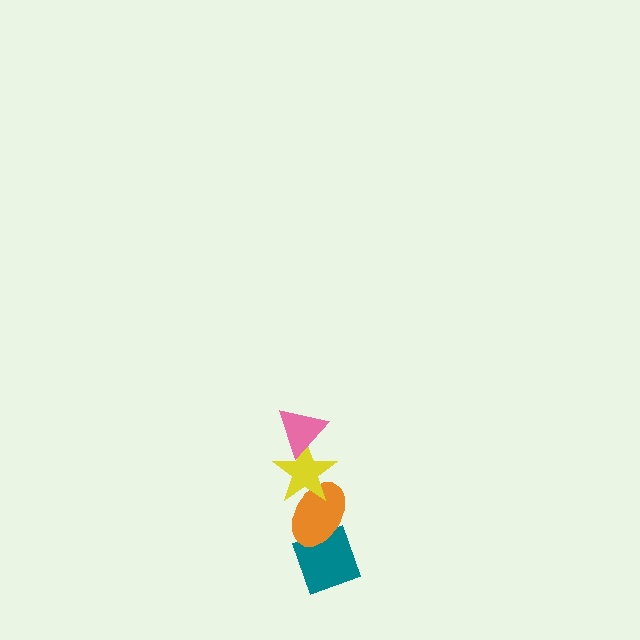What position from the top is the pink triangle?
The pink triangle is 1st from the top.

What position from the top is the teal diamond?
The teal diamond is 4th from the top.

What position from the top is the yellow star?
The yellow star is 2nd from the top.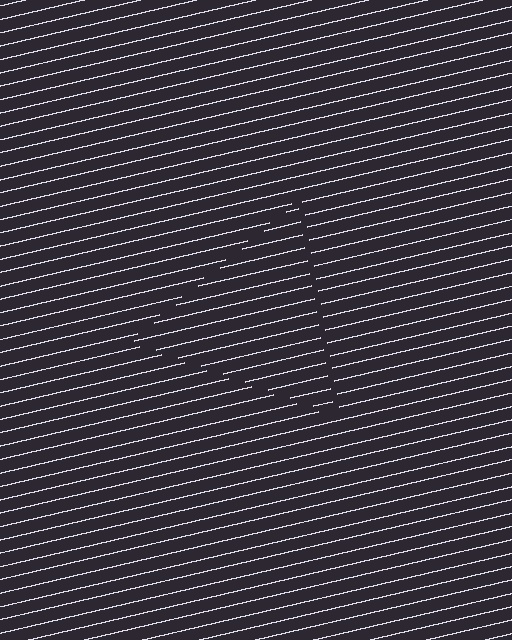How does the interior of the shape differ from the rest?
The interior of the shape contains the same grating, shifted by half a period — the contour is defined by the phase discontinuity where line-ends from the inner and outer gratings abut.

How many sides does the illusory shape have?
3 sides — the line-ends trace a triangle.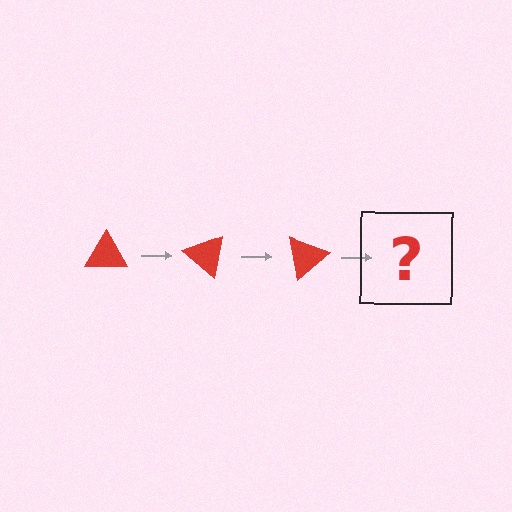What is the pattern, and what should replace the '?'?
The pattern is that the triangle rotates 40 degrees each step. The '?' should be a red triangle rotated 120 degrees.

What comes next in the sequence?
The next element should be a red triangle rotated 120 degrees.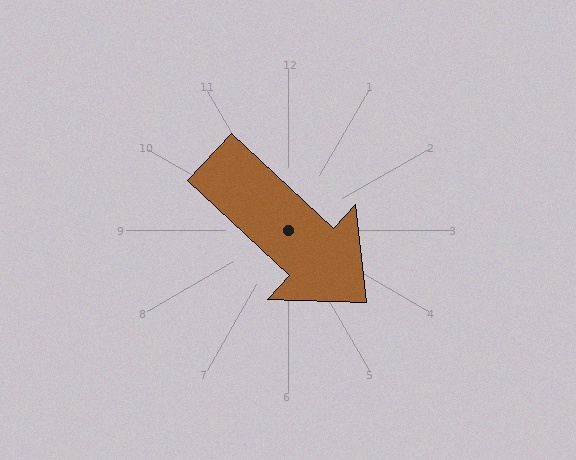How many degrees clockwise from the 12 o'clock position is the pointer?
Approximately 133 degrees.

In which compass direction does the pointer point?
Southeast.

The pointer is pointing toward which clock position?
Roughly 4 o'clock.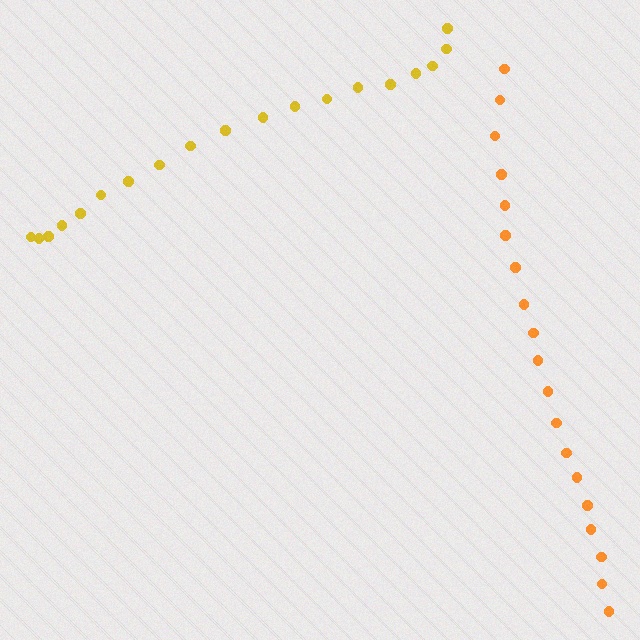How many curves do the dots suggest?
There are 2 distinct paths.